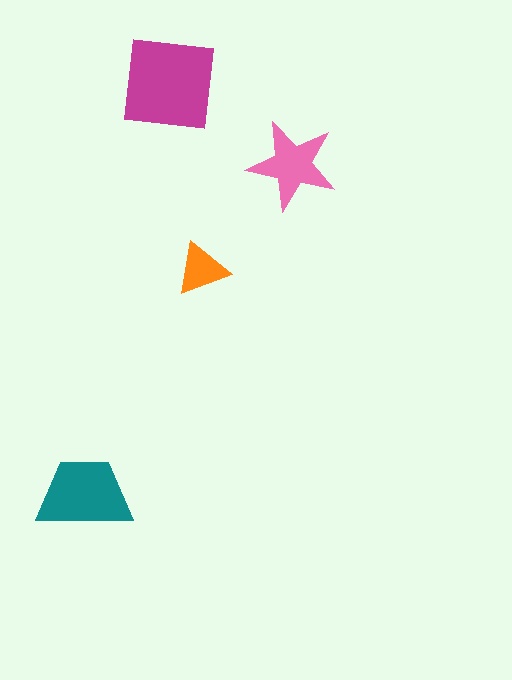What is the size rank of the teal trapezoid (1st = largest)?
2nd.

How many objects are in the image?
There are 4 objects in the image.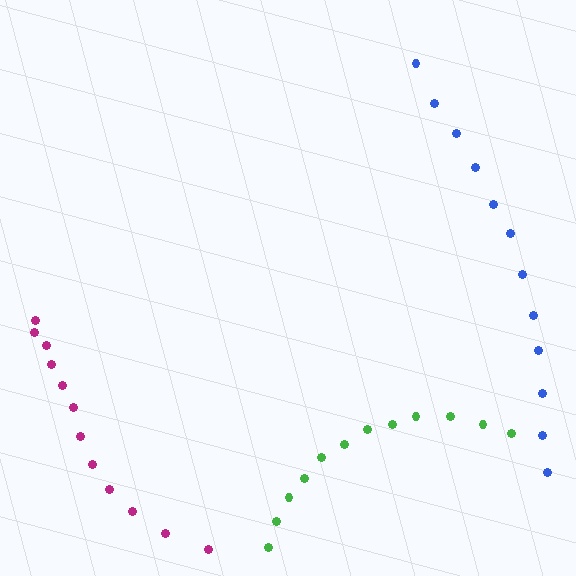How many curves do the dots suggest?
There are 3 distinct paths.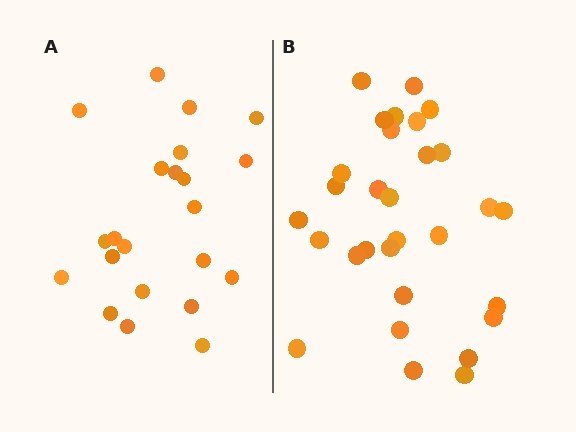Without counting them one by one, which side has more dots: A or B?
Region B (the right region) has more dots.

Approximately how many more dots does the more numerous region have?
Region B has roughly 8 or so more dots than region A.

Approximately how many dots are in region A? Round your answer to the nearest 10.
About 20 dots. (The exact count is 22, which rounds to 20.)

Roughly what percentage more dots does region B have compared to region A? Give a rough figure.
About 35% more.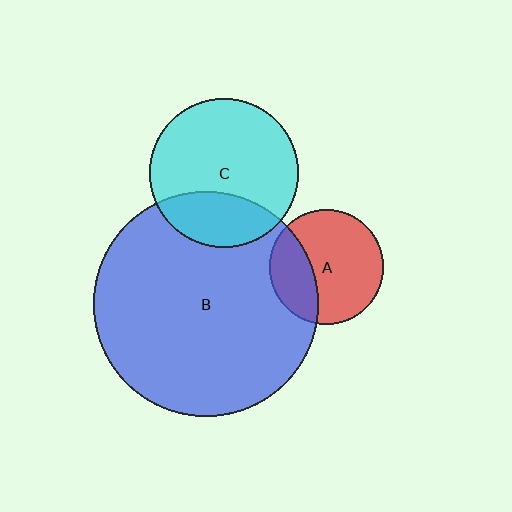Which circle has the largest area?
Circle B (blue).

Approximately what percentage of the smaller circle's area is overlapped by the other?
Approximately 30%.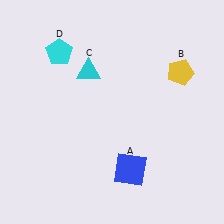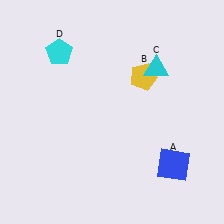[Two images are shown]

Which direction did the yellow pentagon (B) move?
The yellow pentagon (B) moved left.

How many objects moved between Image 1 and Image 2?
3 objects moved between the two images.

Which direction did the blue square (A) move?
The blue square (A) moved right.